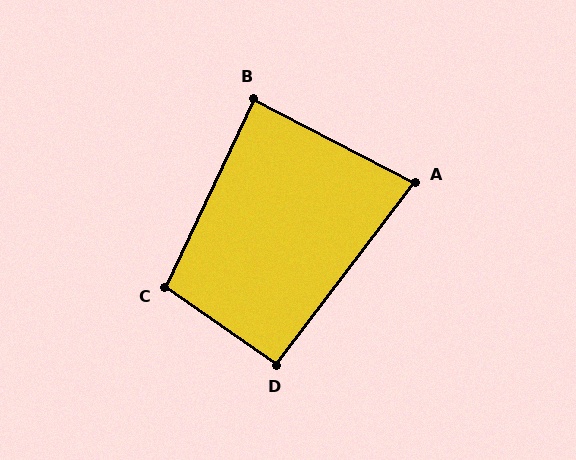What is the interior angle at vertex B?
Approximately 88 degrees (approximately right).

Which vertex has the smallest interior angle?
A, at approximately 80 degrees.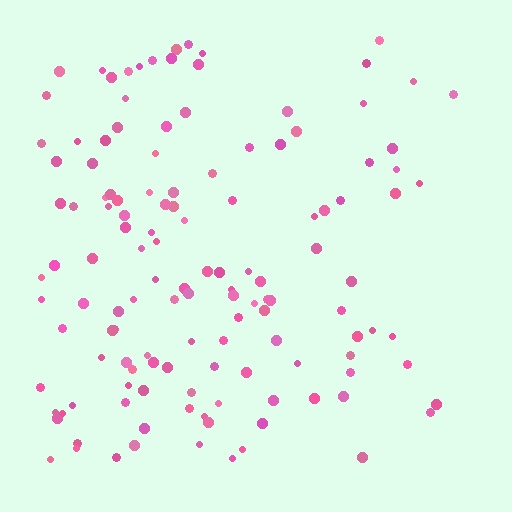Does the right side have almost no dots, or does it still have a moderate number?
Still a moderate number, just noticeably fewer than the left.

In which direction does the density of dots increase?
From right to left, with the left side densest.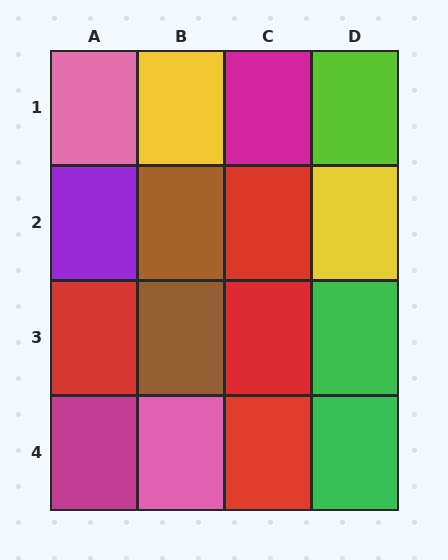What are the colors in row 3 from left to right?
Red, brown, red, green.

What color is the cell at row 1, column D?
Lime.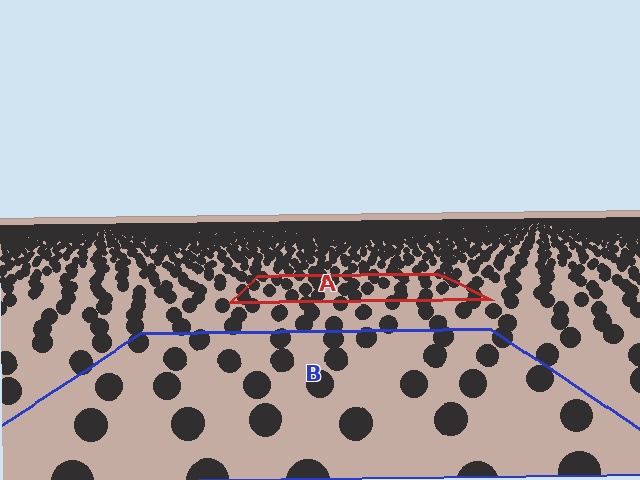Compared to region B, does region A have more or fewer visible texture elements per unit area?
Region A has more texture elements per unit area — they are packed more densely because it is farther away.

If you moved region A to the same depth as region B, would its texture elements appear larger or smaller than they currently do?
They would appear larger. At a closer depth, the same texture elements are projected at a bigger on-screen size.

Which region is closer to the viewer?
Region B is closer. The texture elements there are larger and more spread out.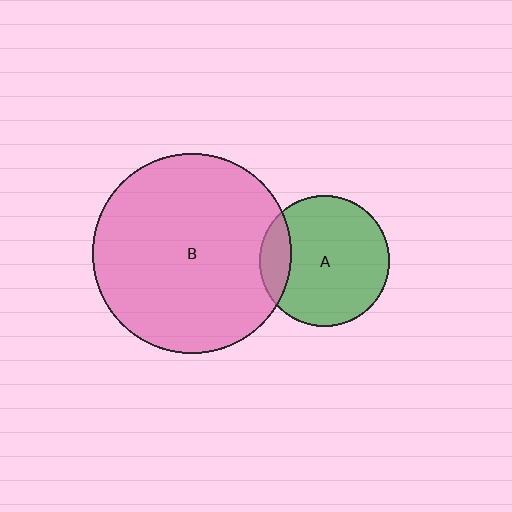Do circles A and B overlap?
Yes.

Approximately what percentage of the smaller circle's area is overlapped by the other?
Approximately 15%.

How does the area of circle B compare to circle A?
Approximately 2.3 times.